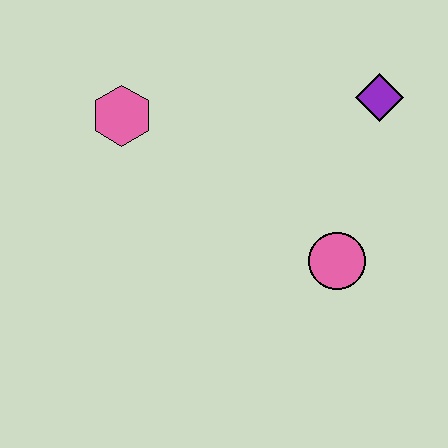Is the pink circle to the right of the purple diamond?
No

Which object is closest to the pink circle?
The purple diamond is closest to the pink circle.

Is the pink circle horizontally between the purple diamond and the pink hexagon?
Yes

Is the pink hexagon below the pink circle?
No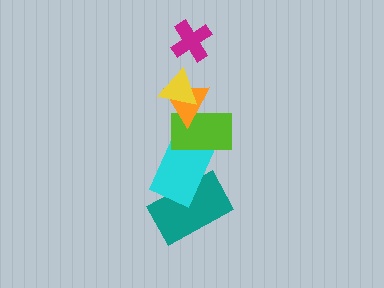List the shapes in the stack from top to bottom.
From top to bottom: the magenta cross, the yellow triangle, the orange triangle, the lime rectangle, the cyan rectangle, the teal rectangle.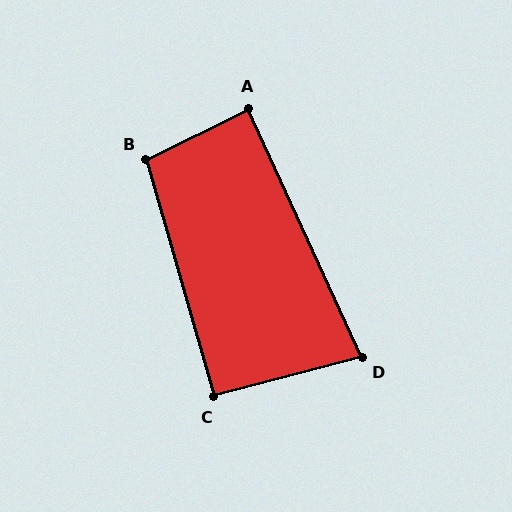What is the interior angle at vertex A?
Approximately 89 degrees (approximately right).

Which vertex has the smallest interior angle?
D, at approximately 80 degrees.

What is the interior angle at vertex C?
Approximately 91 degrees (approximately right).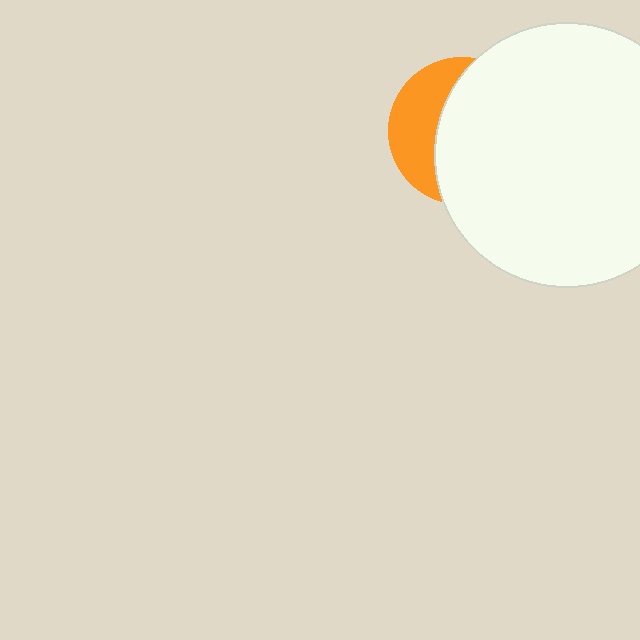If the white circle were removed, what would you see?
You would see the complete orange circle.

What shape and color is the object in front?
The object in front is a white circle.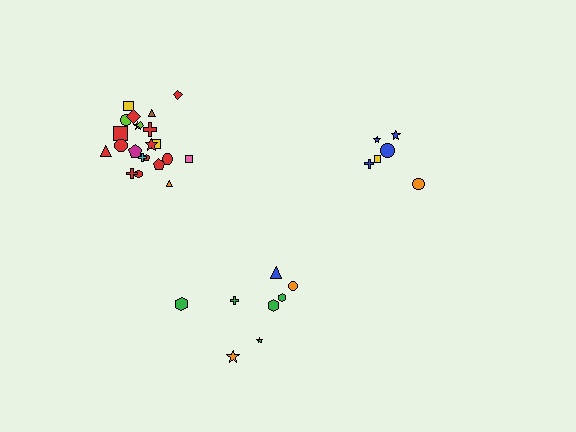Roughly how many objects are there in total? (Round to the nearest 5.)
Roughly 35 objects in total.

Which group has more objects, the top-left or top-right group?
The top-left group.